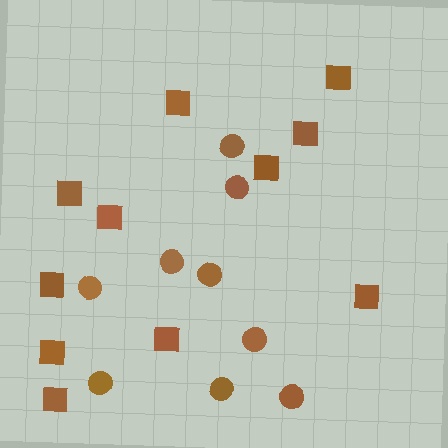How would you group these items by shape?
There are 2 groups: one group of squares (11) and one group of circles (9).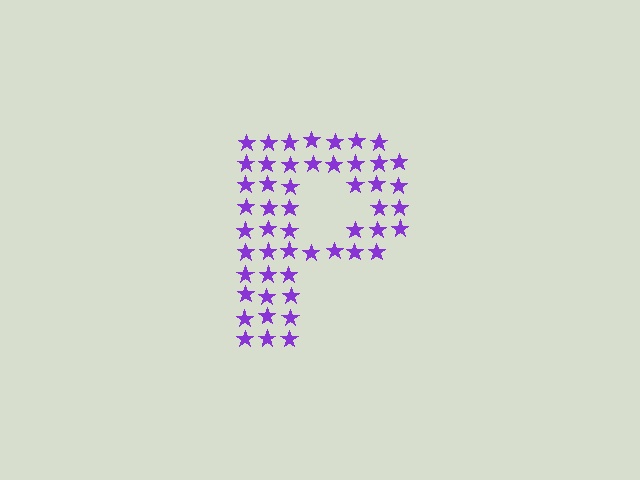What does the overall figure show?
The overall figure shows the letter P.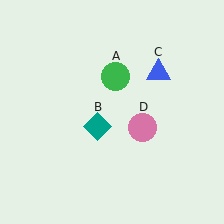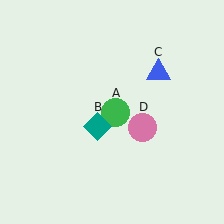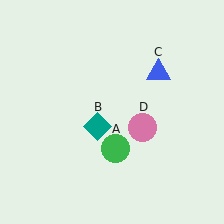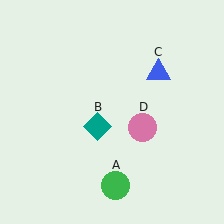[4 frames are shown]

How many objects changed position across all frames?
1 object changed position: green circle (object A).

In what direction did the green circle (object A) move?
The green circle (object A) moved down.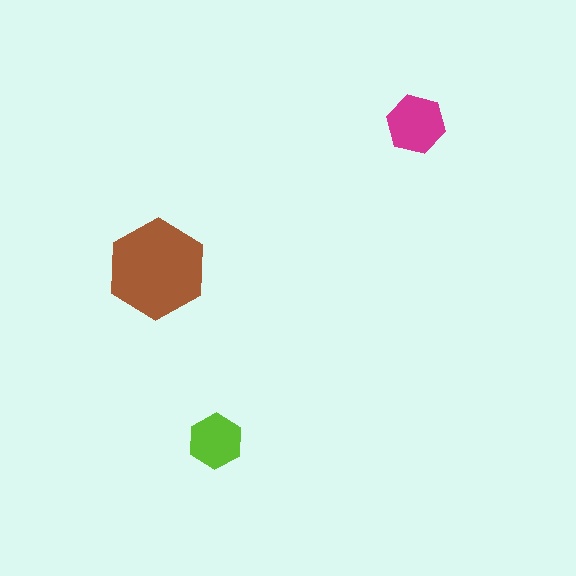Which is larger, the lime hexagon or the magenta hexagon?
The magenta one.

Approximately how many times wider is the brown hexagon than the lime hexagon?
About 2 times wider.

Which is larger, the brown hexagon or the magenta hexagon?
The brown one.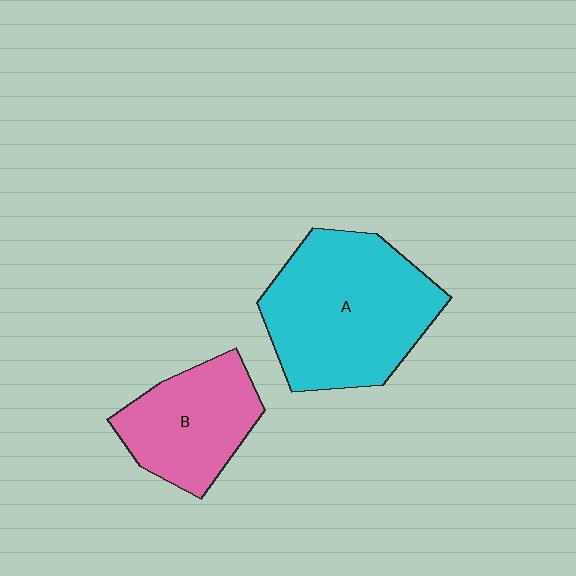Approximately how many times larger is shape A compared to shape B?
Approximately 1.6 times.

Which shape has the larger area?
Shape A (cyan).